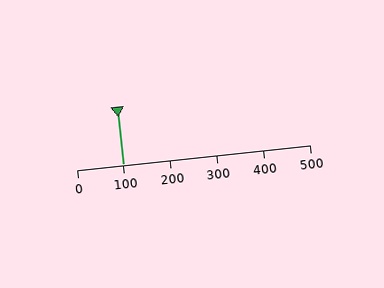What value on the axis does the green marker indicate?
The marker indicates approximately 100.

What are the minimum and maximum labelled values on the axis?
The axis runs from 0 to 500.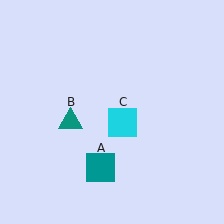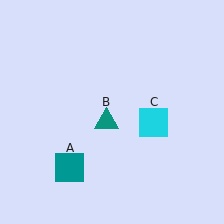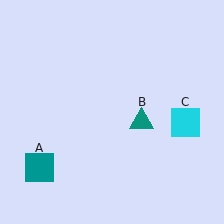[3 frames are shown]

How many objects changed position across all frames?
3 objects changed position: teal square (object A), teal triangle (object B), cyan square (object C).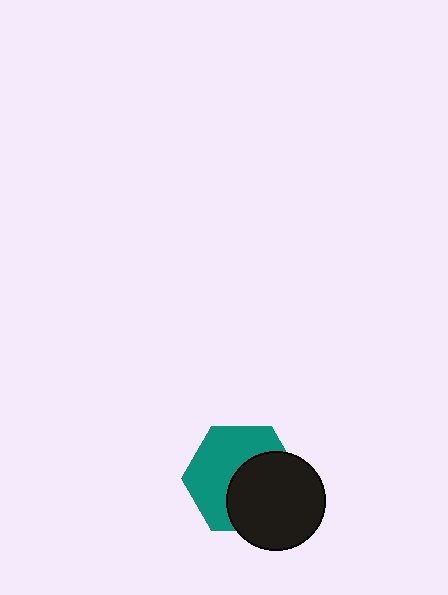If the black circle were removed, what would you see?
You would see the complete teal hexagon.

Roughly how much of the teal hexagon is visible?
About half of it is visible (roughly 54%).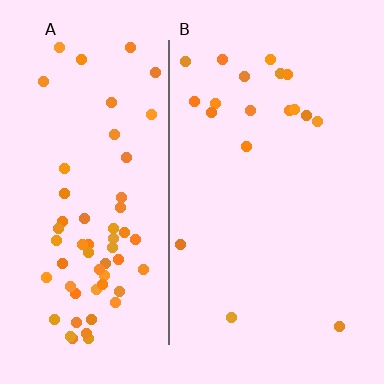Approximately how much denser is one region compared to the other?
Approximately 3.4× — region A over region B.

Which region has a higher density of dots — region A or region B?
A (the left).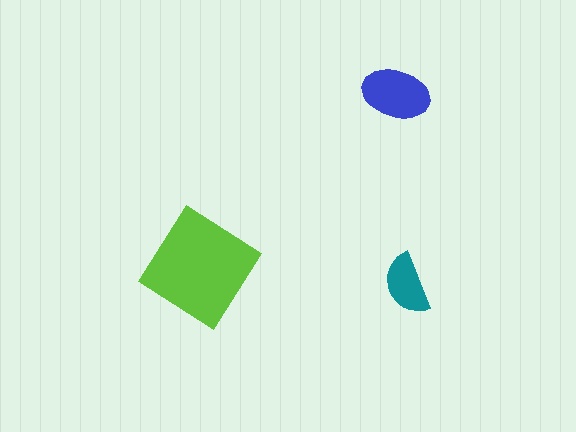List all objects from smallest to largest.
The teal semicircle, the blue ellipse, the lime diamond.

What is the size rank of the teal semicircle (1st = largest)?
3rd.